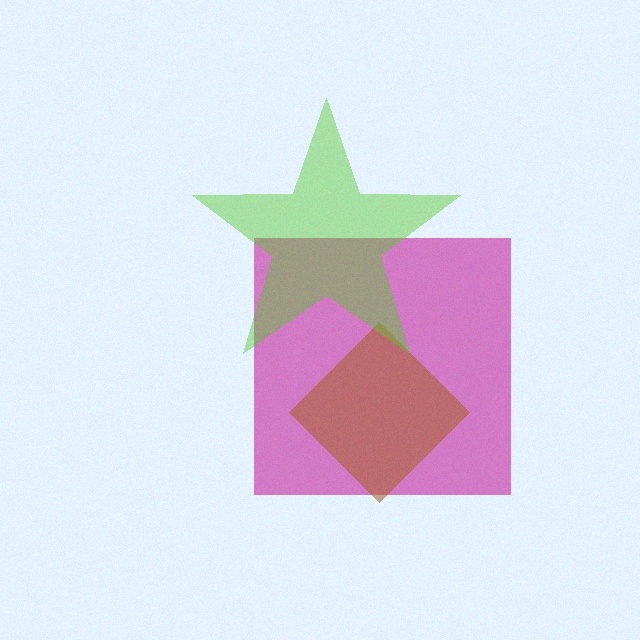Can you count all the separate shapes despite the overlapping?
Yes, there are 3 separate shapes.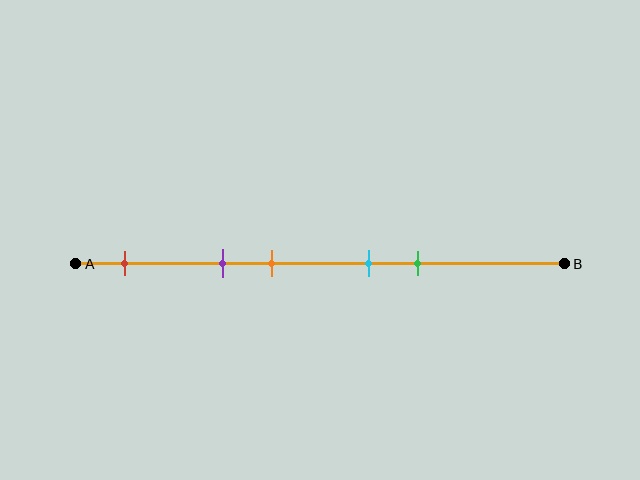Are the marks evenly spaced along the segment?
No, the marks are not evenly spaced.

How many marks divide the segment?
There are 5 marks dividing the segment.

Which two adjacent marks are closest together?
The cyan and green marks are the closest adjacent pair.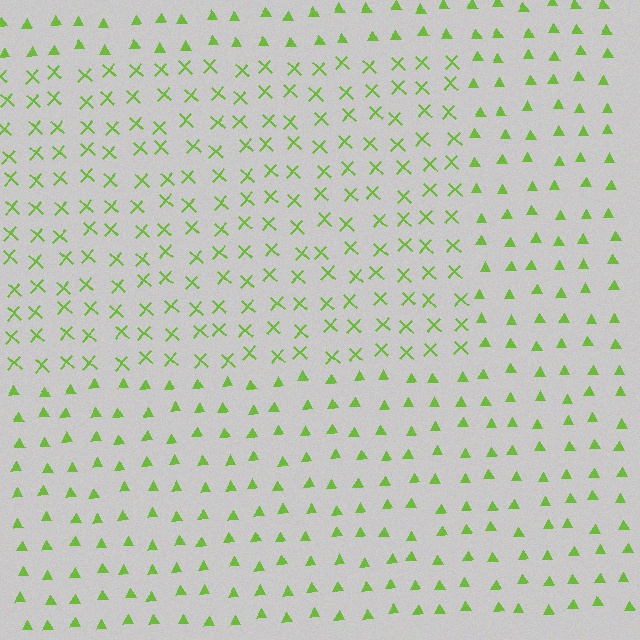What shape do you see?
I see a rectangle.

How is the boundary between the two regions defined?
The boundary is defined by a change in element shape: X marks inside vs. triangles outside. All elements share the same color and spacing.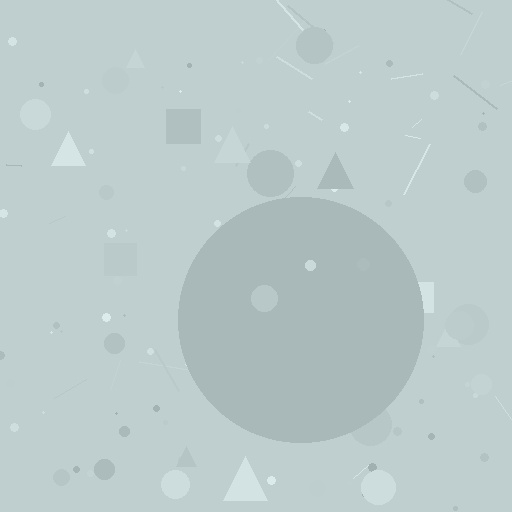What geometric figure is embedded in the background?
A circle is embedded in the background.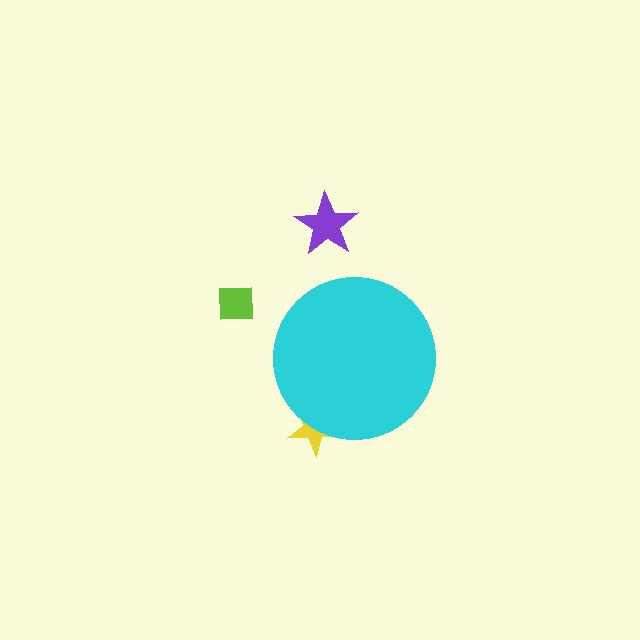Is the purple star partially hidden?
No, the purple star is fully visible.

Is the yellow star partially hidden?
Yes, the yellow star is partially hidden behind the cyan circle.